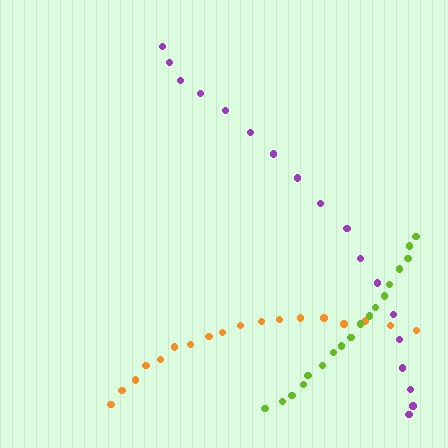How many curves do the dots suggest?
There are 3 distinct paths.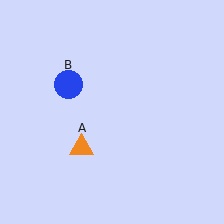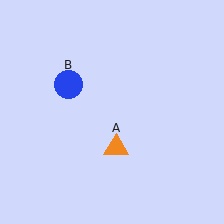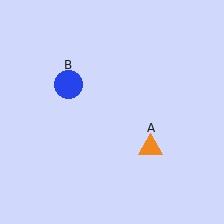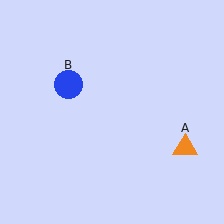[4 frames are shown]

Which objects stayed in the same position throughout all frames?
Blue circle (object B) remained stationary.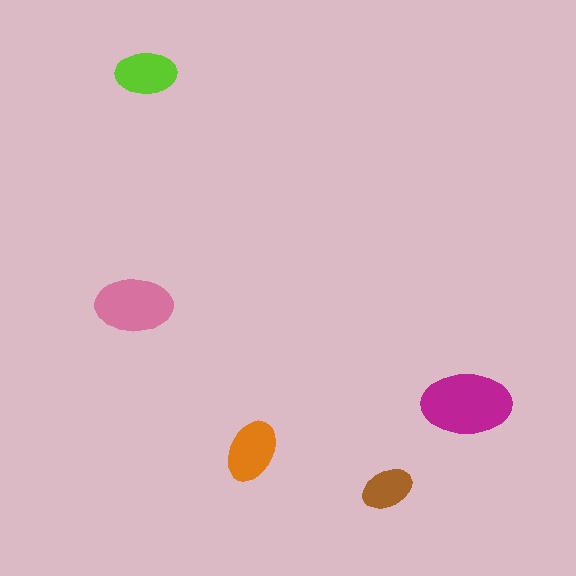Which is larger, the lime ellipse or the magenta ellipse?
The magenta one.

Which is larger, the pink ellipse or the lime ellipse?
The pink one.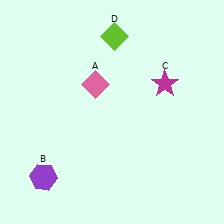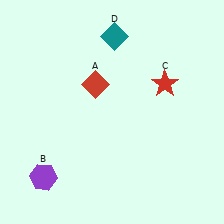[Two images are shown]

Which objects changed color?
A changed from pink to red. C changed from magenta to red. D changed from lime to teal.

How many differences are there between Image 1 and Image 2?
There are 3 differences between the two images.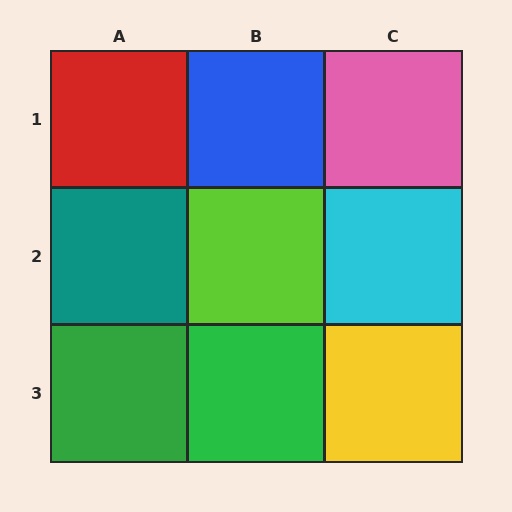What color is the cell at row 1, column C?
Pink.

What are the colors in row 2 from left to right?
Teal, lime, cyan.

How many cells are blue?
1 cell is blue.